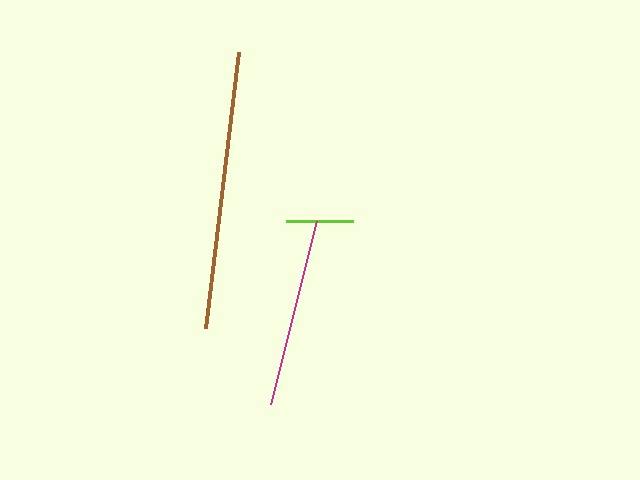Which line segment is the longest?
The brown line is the longest at approximately 278 pixels.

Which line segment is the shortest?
The lime line is the shortest at approximately 67 pixels.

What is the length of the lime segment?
The lime segment is approximately 67 pixels long.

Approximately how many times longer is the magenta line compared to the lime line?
The magenta line is approximately 2.8 times the length of the lime line.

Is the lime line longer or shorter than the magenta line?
The magenta line is longer than the lime line.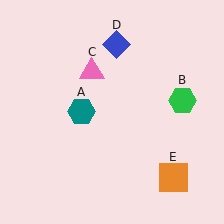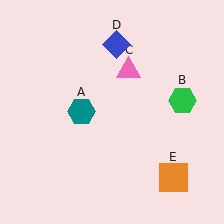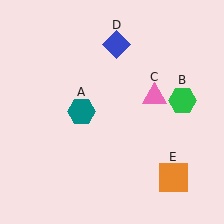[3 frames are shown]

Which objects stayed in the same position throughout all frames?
Teal hexagon (object A) and green hexagon (object B) and blue diamond (object D) and orange square (object E) remained stationary.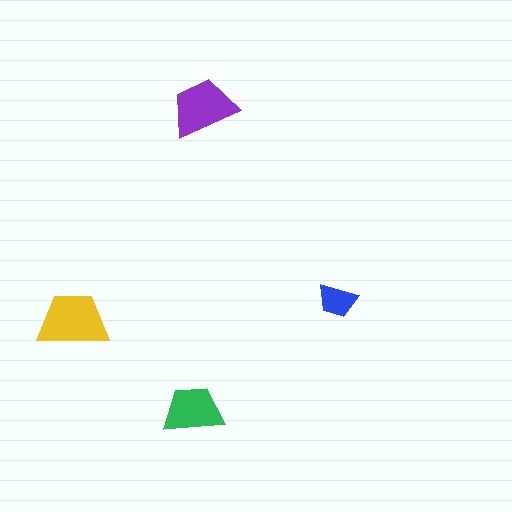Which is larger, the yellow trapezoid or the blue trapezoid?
The yellow one.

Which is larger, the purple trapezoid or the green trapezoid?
The purple one.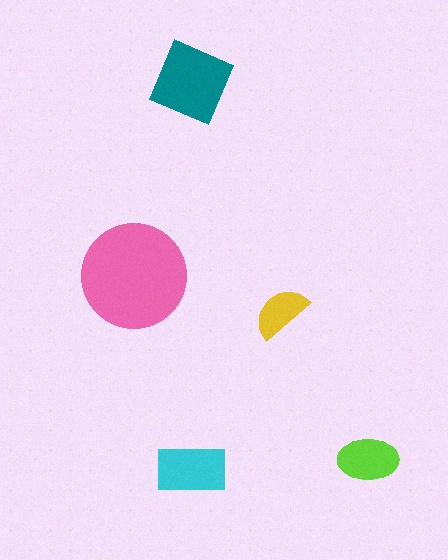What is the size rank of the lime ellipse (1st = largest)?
4th.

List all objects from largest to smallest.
The pink circle, the teal diamond, the cyan rectangle, the lime ellipse, the yellow semicircle.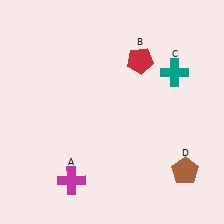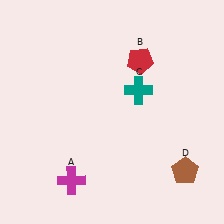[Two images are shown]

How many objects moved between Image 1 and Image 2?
1 object moved between the two images.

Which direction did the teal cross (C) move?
The teal cross (C) moved left.